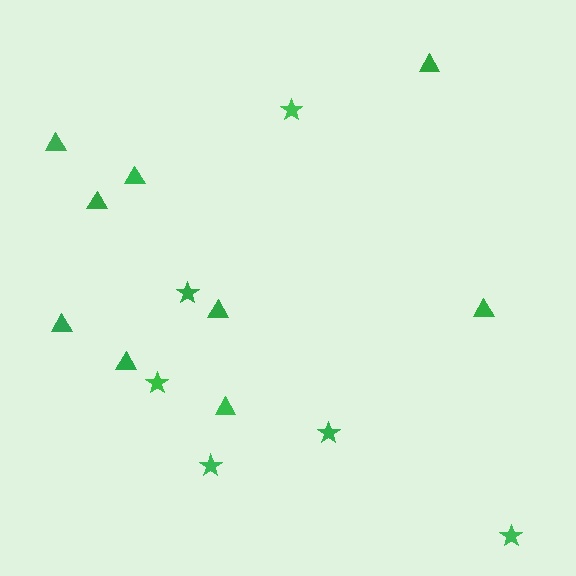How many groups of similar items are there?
There are 2 groups: one group of stars (6) and one group of triangles (9).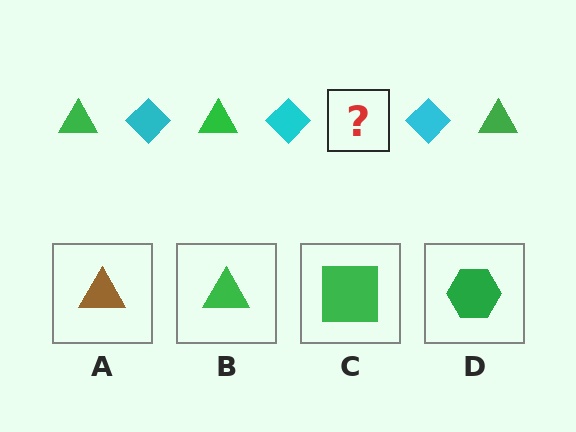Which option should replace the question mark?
Option B.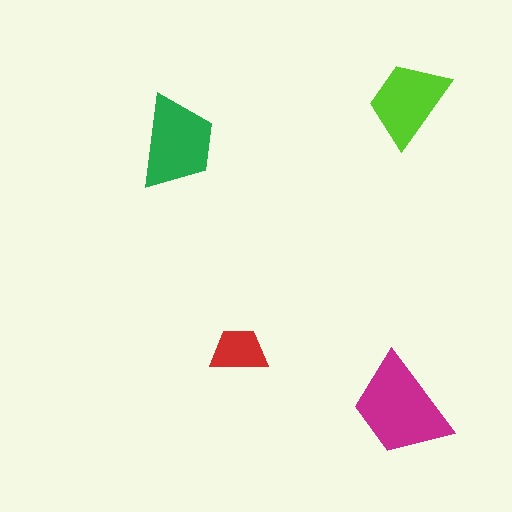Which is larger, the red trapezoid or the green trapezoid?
The green one.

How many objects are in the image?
There are 4 objects in the image.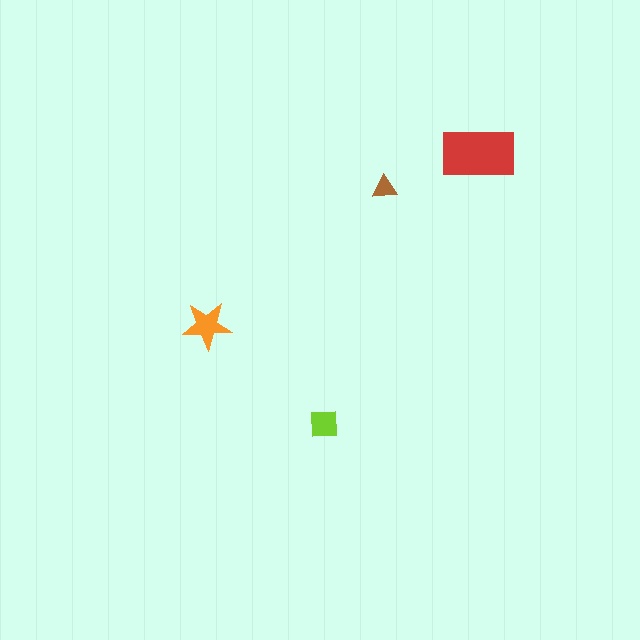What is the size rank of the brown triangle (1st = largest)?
4th.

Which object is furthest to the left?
The orange star is leftmost.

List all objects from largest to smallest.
The red rectangle, the orange star, the lime square, the brown triangle.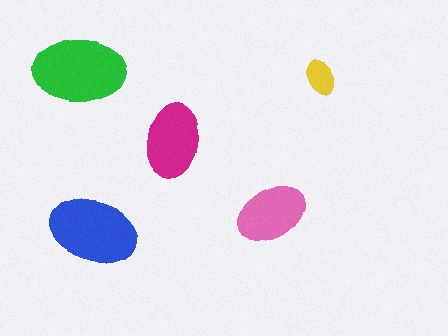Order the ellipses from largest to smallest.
the green one, the blue one, the magenta one, the pink one, the yellow one.